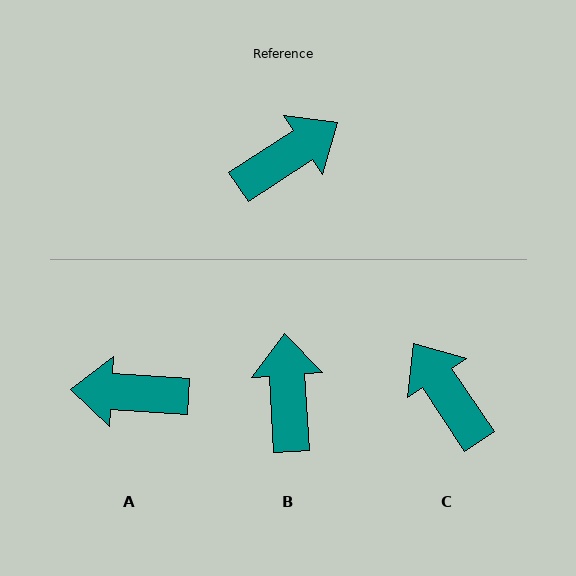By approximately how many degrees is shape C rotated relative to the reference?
Approximately 91 degrees counter-clockwise.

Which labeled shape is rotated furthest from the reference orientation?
A, about 143 degrees away.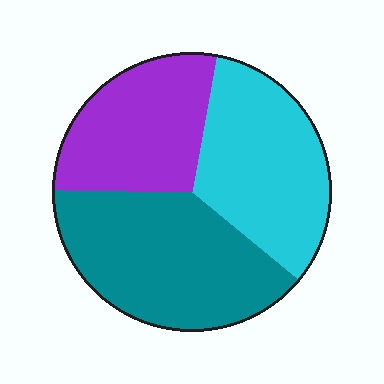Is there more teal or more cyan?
Teal.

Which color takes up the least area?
Purple, at roughly 30%.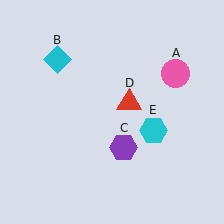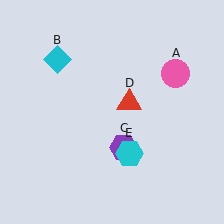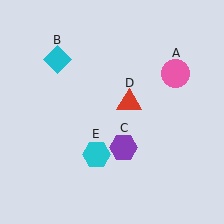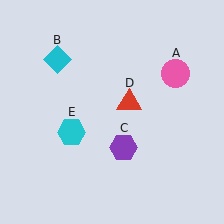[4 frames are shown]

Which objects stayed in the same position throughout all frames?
Pink circle (object A) and cyan diamond (object B) and purple hexagon (object C) and red triangle (object D) remained stationary.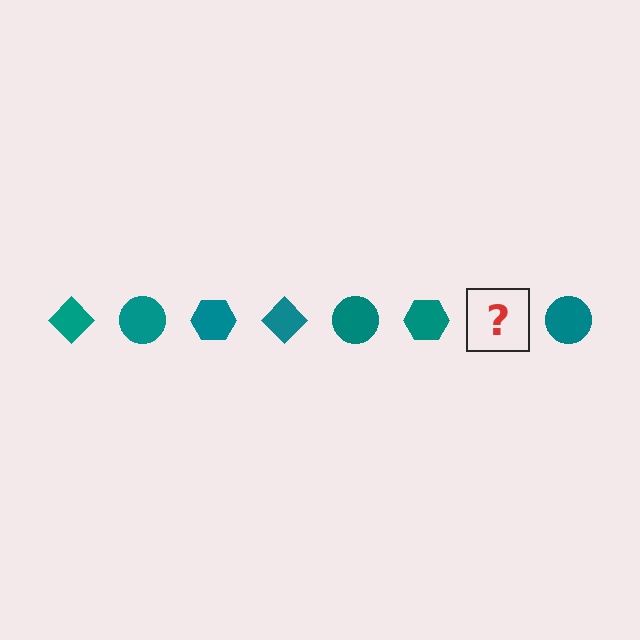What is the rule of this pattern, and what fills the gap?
The rule is that the pattern cycles through diamond, circle, hexagon shapes in teal. The gap should be filled with a teal diamond.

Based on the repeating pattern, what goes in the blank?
The blank should be a teal diamond.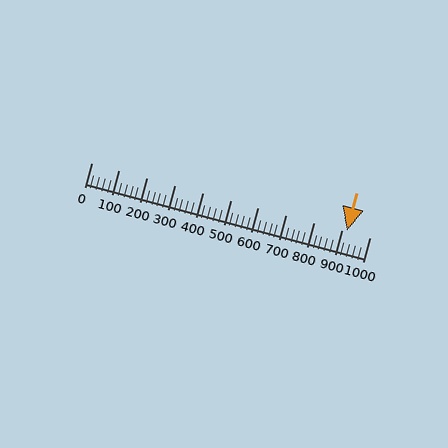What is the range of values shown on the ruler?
The ruler shows values from 0 to 1000.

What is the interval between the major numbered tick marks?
The major tick marks are spaced 100 units apart.